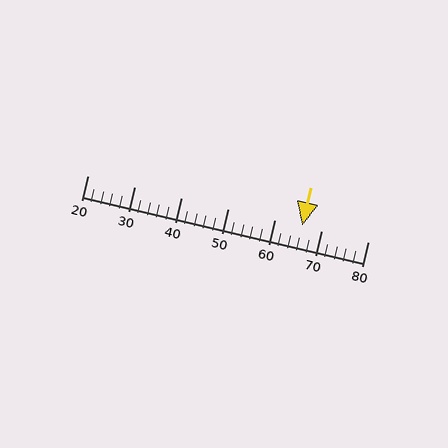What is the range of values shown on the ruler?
The ruler shows values from 20 to 80.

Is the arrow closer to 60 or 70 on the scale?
The arrow is closer to 70.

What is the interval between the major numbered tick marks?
The major tick marks are spaced 10 units apart.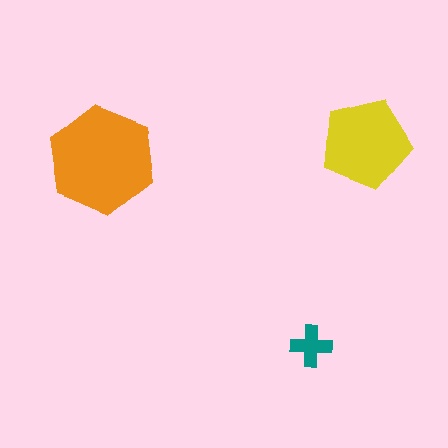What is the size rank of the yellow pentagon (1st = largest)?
2nd.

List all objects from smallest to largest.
The teal cross, the yellow pentagon, the orange hexagon.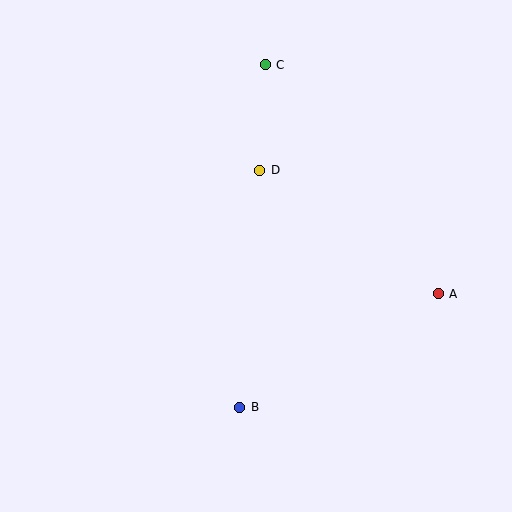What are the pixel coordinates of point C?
Point C is at (265, 65).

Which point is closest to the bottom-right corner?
Point A is closest to the bottom-right corner.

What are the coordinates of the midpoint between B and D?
The midpoint between B and D is at (250, 289).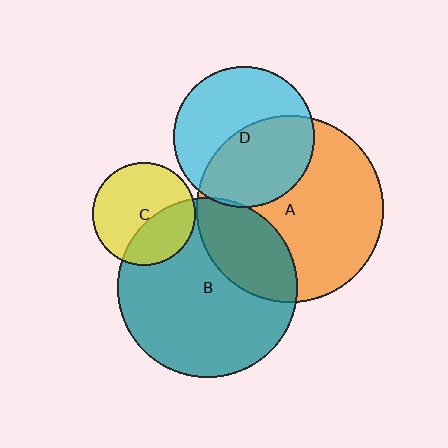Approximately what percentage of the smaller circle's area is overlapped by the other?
Approximately 35%.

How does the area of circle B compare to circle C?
Approximately 3.1 times.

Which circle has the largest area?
Circle A (orange).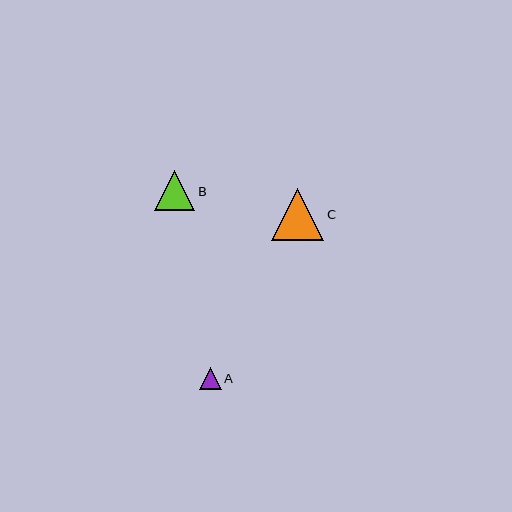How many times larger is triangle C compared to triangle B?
Triangle C is approximately 1.3 times the size of triangle B.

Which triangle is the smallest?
Triangle A is the smallest with a size of approximately 22 pixels.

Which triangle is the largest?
Triangle C is the largest with a size of approximately 52 pixels.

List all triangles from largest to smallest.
From largest to smallest: C, B, A.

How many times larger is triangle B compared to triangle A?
Triangle B is approximately 1.8 times the size of triangle A.